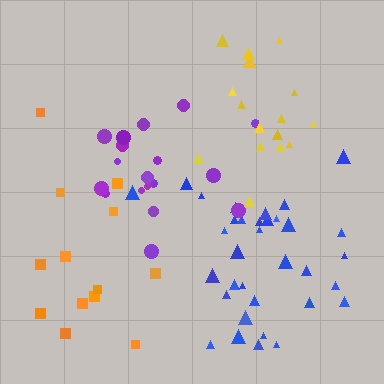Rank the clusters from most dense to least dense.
blue, yellow, purple, orange.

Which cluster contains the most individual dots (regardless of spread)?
Blue (34).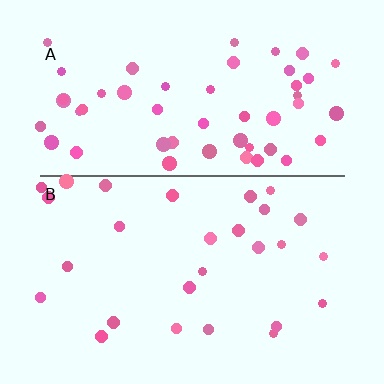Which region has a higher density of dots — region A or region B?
A (the top).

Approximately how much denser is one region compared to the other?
Approximately 2.0× — region A over region B.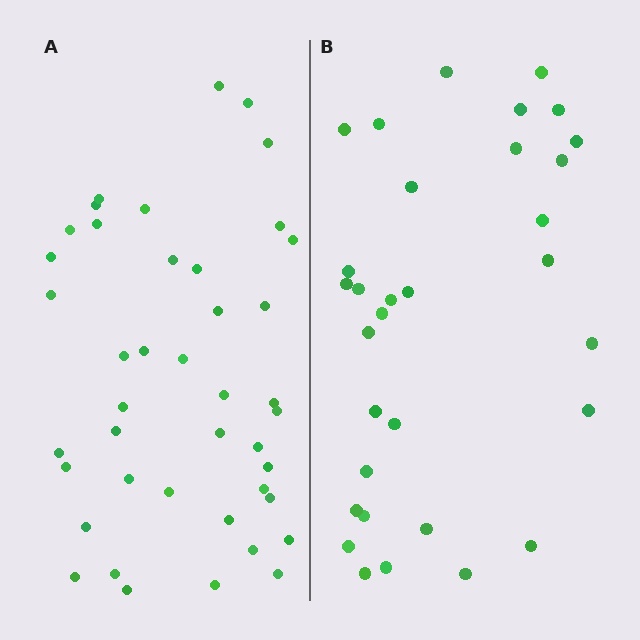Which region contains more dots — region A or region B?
Region A (the left region) has more dots.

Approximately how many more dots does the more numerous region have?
Region A has roughly 10 or so more dots than region B.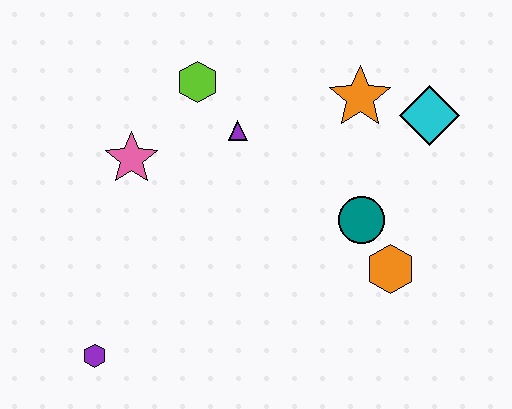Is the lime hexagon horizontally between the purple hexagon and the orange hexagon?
Yes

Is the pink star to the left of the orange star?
Yes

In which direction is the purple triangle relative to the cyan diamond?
The purple triangle is to the left of the cyan diamond.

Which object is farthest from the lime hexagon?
The purple hexagon is farthest from the lime hexagon.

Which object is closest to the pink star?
The lime hexagon is closest to the pink star.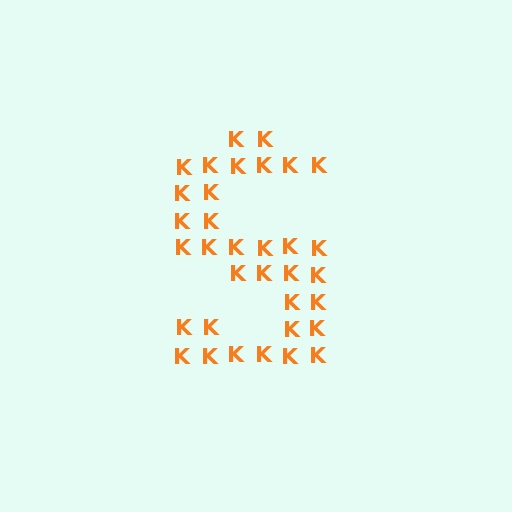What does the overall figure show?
The overall figure shows the letter S.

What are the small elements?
The small elements are letter K's.